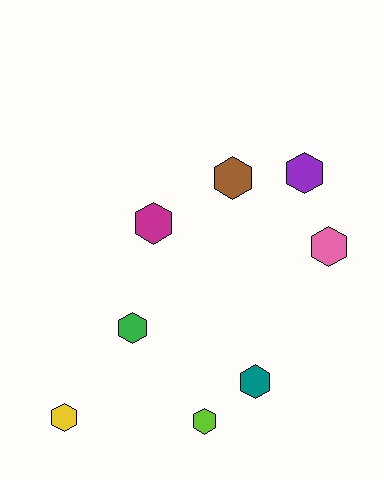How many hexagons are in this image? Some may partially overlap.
There are 8 hexagons.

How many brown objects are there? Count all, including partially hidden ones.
There is 1 brown object.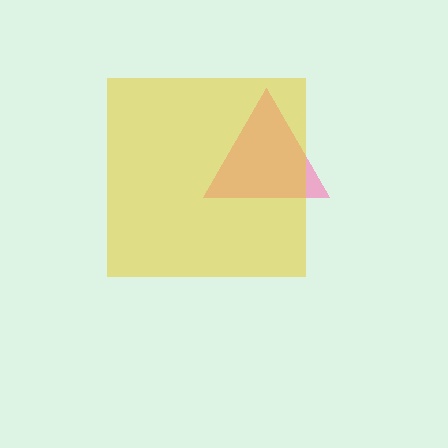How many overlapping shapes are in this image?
There are 2 overlapping shapes in the image.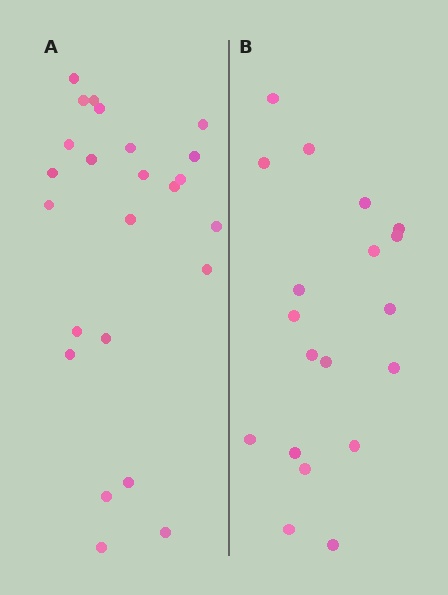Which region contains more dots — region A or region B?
Region A (the left region) has more dots.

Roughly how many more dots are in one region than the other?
Region A has about 5 more dots than region B.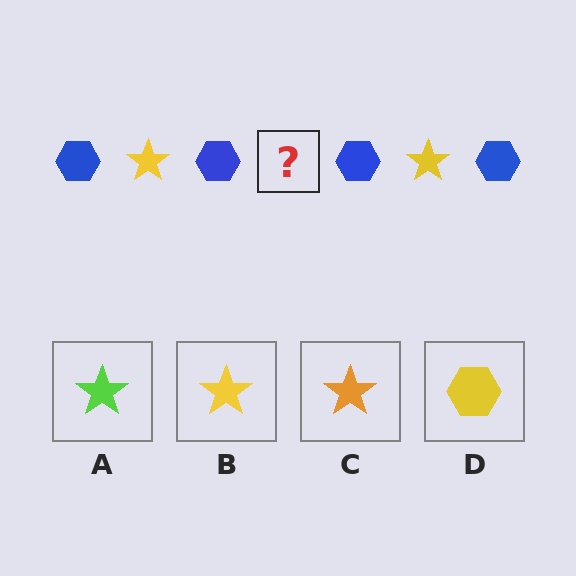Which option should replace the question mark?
Option B.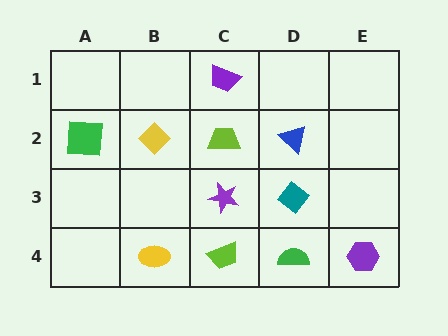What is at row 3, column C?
A purple star.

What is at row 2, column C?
A lime trapezoid.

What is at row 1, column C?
A purple trapezoid.